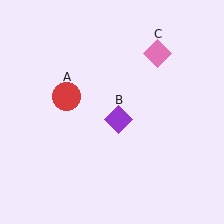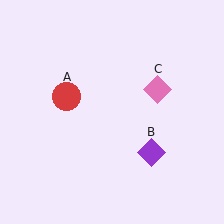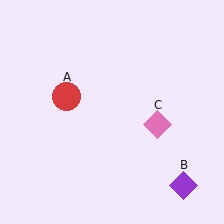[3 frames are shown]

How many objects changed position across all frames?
2 objects changed position: purple diamond (object B), pink diamond (object C).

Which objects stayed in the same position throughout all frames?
Red circle (object A) remained stationary.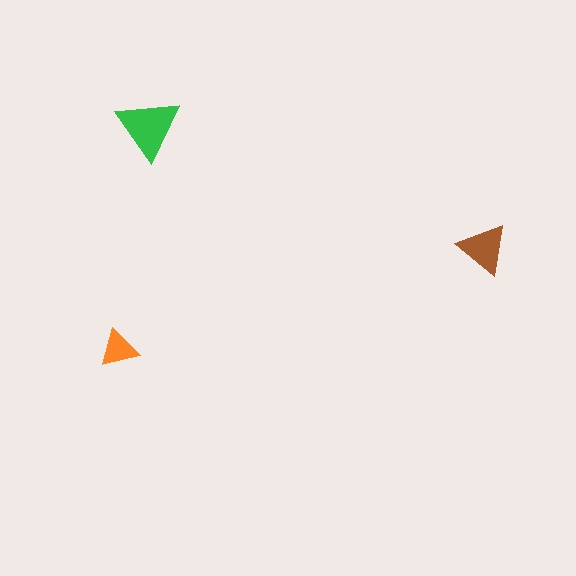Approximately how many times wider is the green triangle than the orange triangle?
About 1.5 times wider.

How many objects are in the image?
There are 3 objects in the image.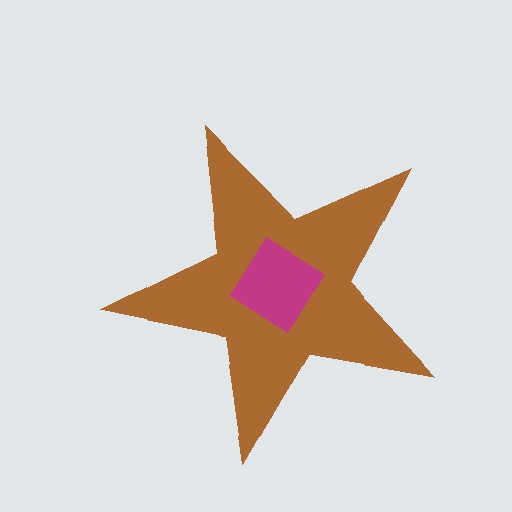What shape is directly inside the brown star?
The magenta diamond.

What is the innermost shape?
The magenta diamond.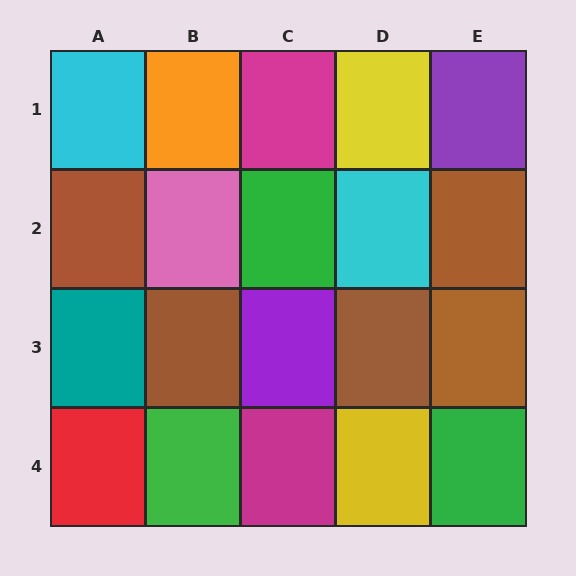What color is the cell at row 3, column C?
Purple.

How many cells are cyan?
2 cells are cyan.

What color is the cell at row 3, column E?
Brown.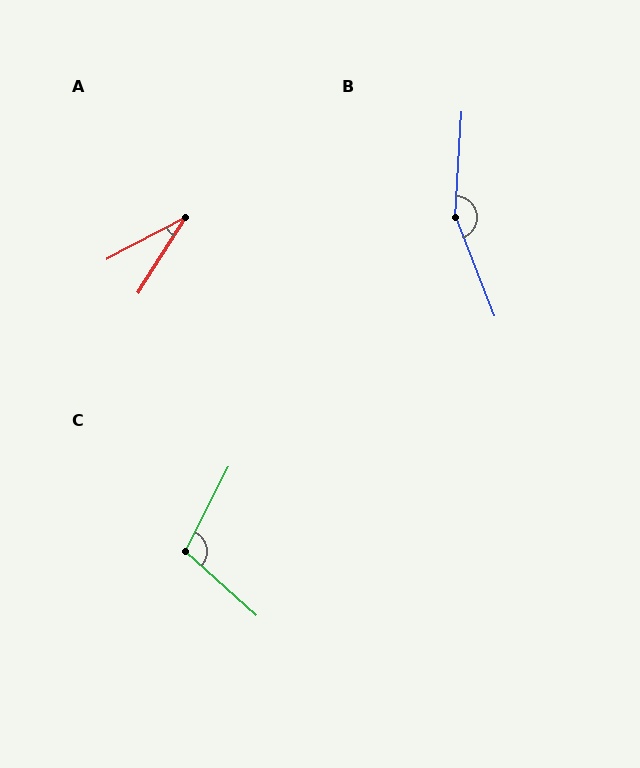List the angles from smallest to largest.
A (30°), C (105°), B (155°).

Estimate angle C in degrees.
Approximately 105 degrees.